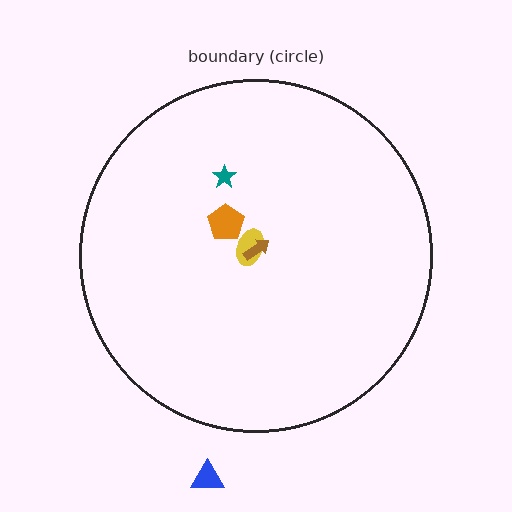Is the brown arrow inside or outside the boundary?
Inside.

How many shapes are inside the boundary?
4 inside, 1 outside.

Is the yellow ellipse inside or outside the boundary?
Inside.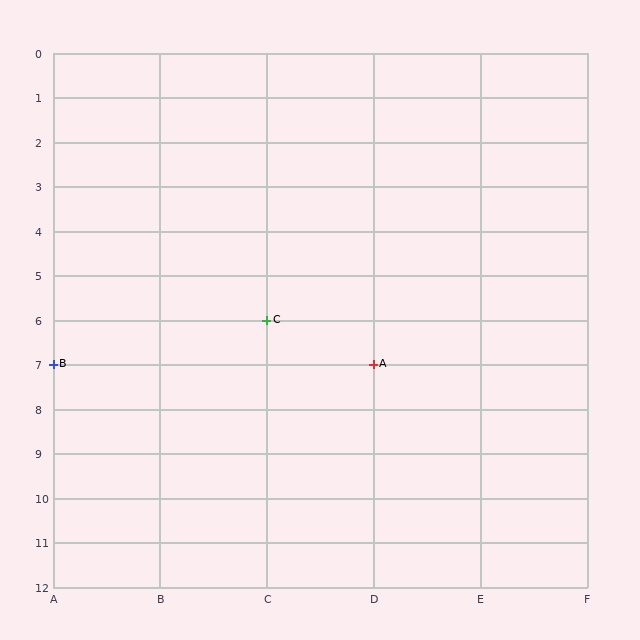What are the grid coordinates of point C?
Point C is at grid coordinates (C, 6).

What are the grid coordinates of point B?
Point B is at grid coordinates (A, 7).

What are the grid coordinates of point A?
Point A is at grid coordinates (D, 7).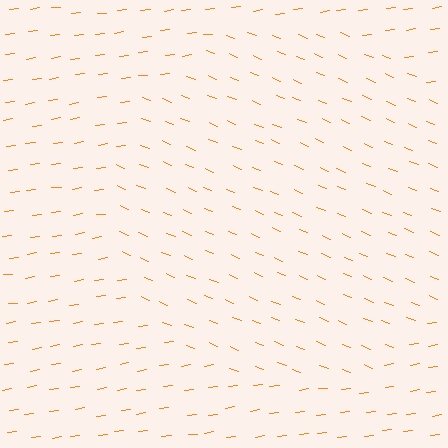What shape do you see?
I see a circle.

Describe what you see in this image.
The image is filled with small orange line segments. A circle region in the image has lines oriented differently from the surrounding lines, creating a visible texture boundary.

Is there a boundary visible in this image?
Yes, there is a texture boundary formed by a change in line orientation.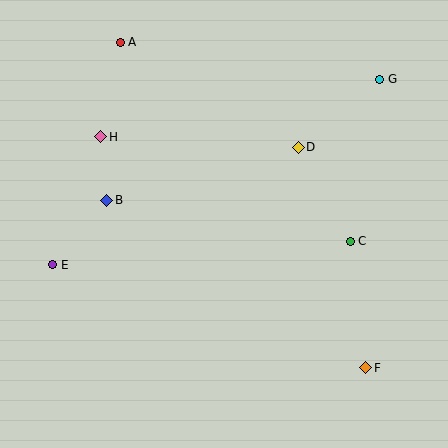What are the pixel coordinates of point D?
Point D is at (298, 147).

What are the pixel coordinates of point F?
Point F is at (366, 368).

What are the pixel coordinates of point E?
Point E is at (53, 265).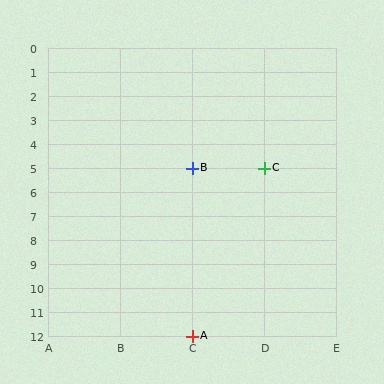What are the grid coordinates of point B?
Point B is at grid coordinates (C, 5).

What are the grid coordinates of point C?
Point C is at grid coordinates (D, 5).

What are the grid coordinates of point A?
Point A is at grid coordinates (C, 12).